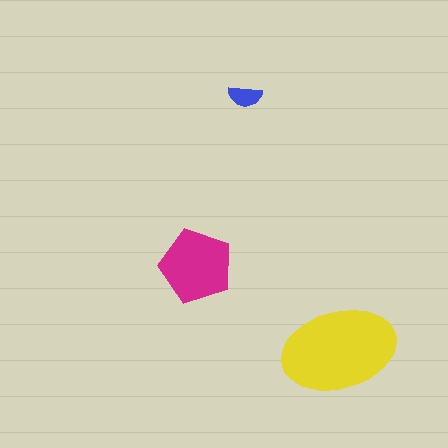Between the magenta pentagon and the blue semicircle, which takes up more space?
The magenta pentagon.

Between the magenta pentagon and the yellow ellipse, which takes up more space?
The yellow ellipse.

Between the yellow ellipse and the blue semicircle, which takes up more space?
The yellow ellipse.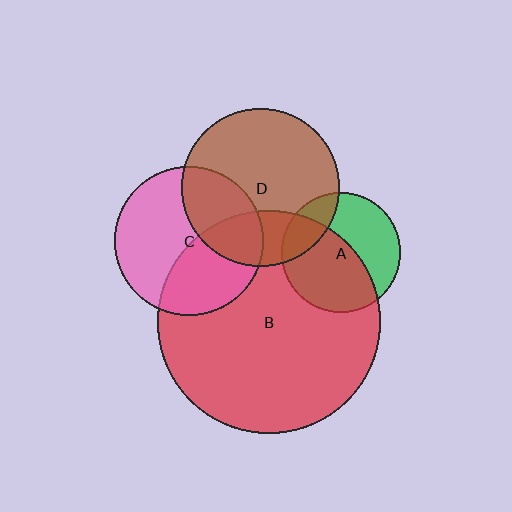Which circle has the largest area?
Circle B (red).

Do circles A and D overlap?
Yes.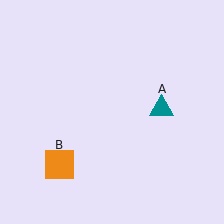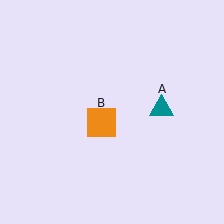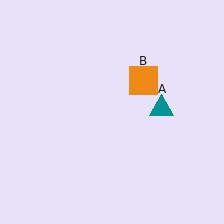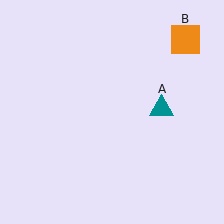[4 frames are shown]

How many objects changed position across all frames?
1 object changed position: orange square (object B).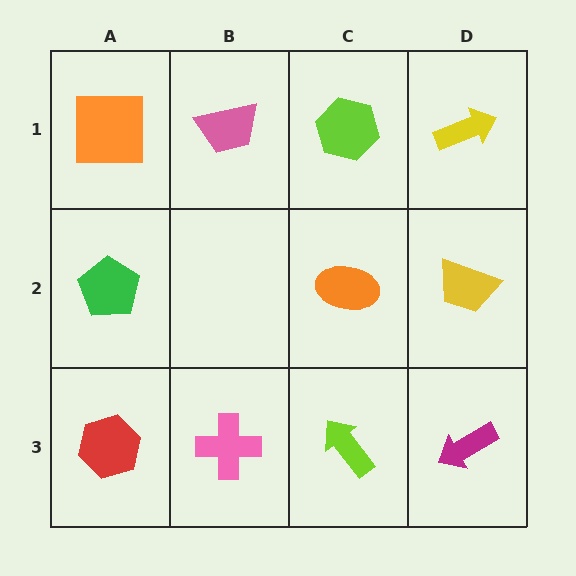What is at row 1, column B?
A pink trapezoid.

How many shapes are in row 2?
3 shapes.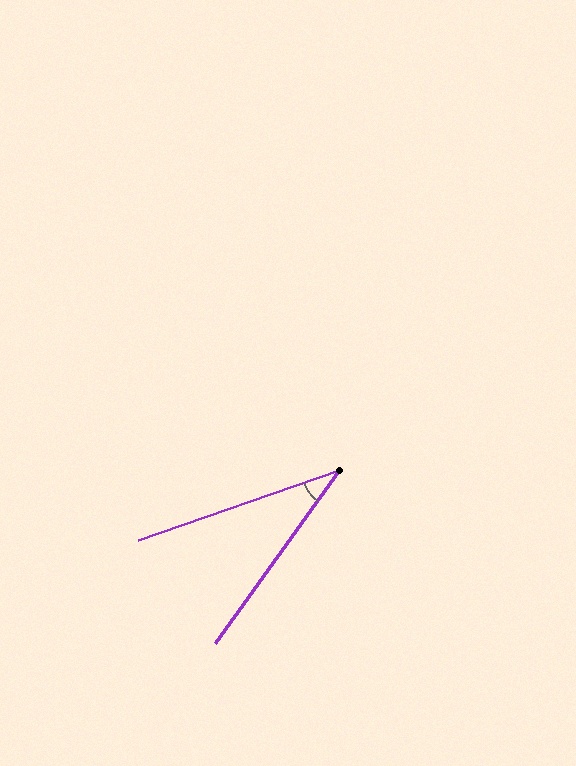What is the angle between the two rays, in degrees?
Approximately 35 degrees.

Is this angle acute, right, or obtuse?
It is acute.